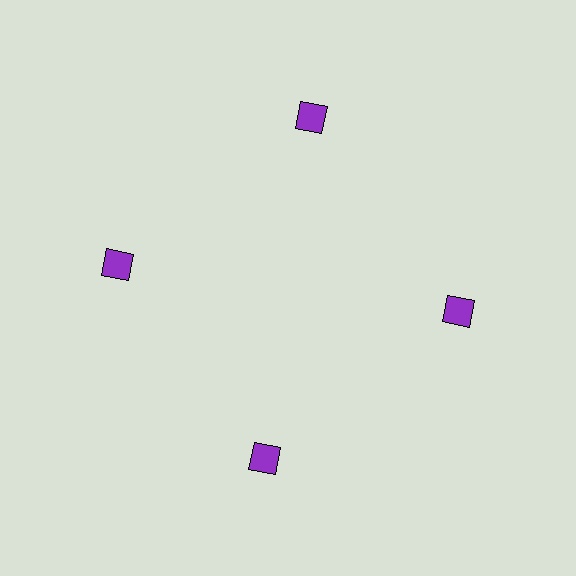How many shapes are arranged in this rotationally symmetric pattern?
There are 4 shapes, arranged in 4 groups of 1.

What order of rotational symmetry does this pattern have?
This pattern has 4-fold rotational symmetry.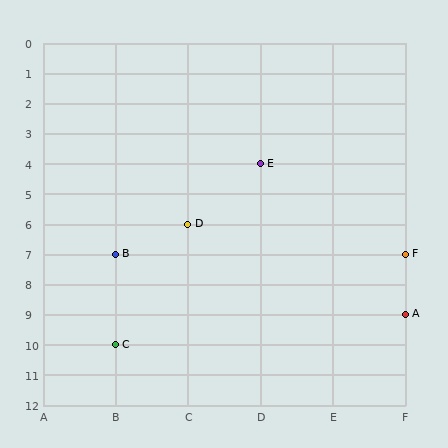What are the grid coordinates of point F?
Point F is at grid coordinates (F, 7).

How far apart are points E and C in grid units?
Points E and C are 2 columns and 6 rows apart (about 6.3 grid units diagonally).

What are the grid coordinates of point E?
Point E is at grid coordinates (D, 4).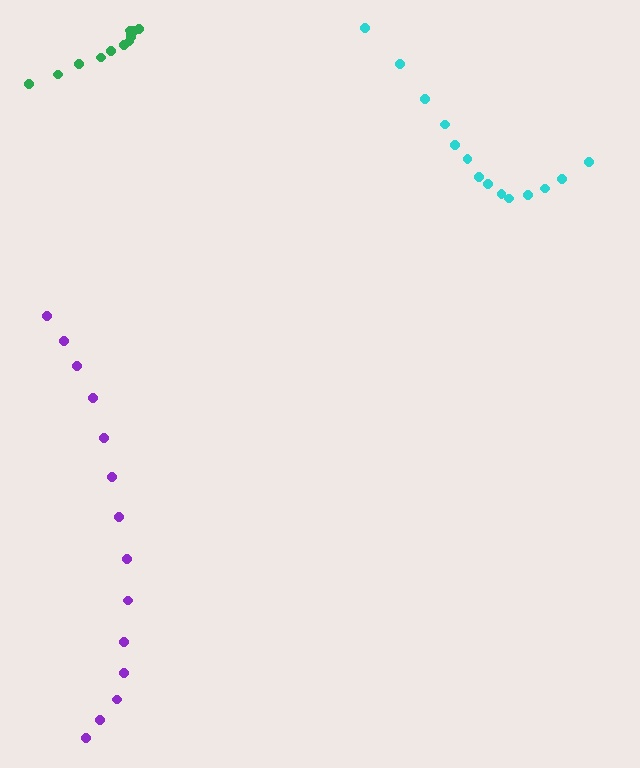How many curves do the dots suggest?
There are 3 distinct paths.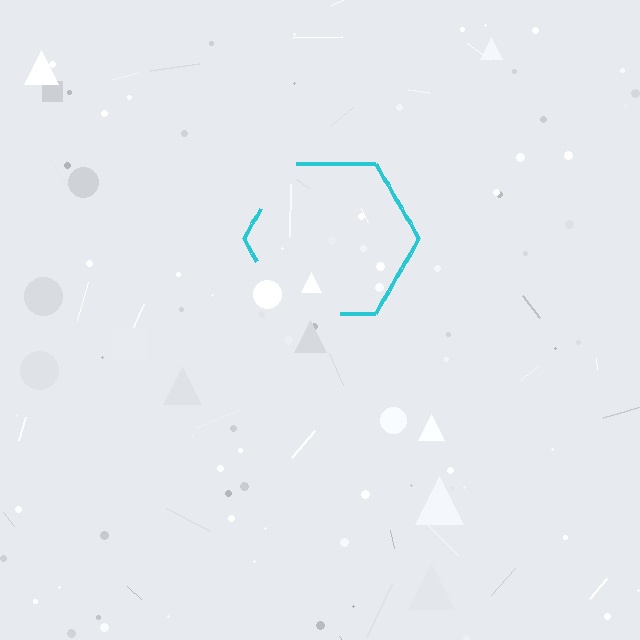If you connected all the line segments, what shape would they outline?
They would outline a hexagon.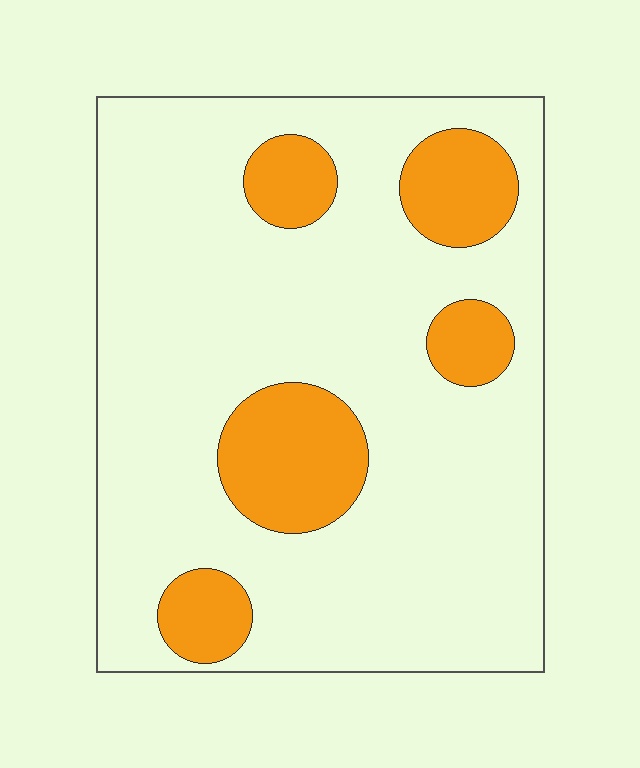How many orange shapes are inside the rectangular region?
5.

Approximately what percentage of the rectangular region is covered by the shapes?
Approximately 20%.